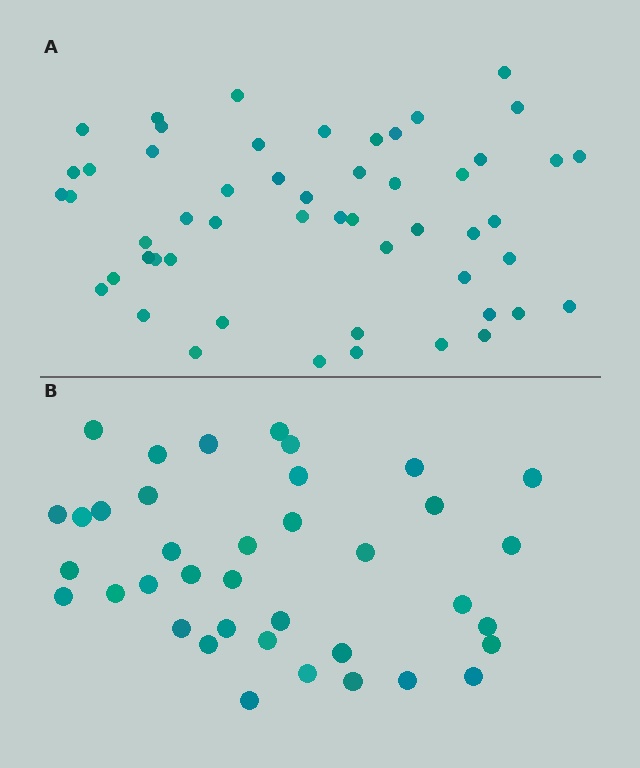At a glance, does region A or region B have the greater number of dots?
Region A (the top region) has more dots.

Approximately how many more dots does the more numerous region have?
Region A has approximately 15 more dots than region B.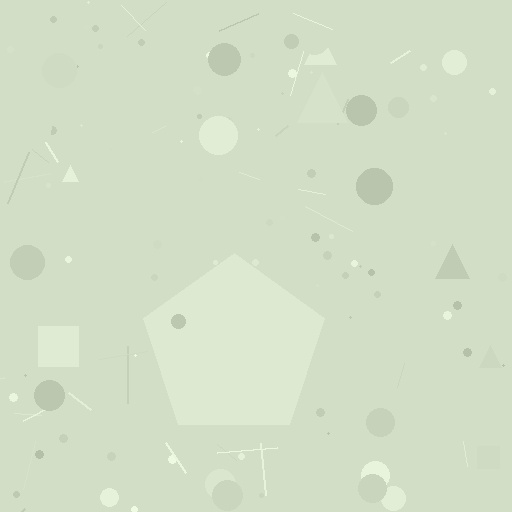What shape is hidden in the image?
A pentagon is hidden in the image.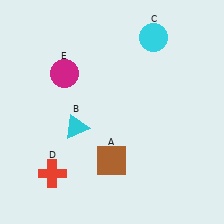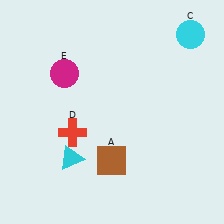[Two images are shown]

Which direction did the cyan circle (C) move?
The cyan circle (C) moved right.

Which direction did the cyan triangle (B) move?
The cyan triangle (B) moved down.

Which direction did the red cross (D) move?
The red cross (D) moved up.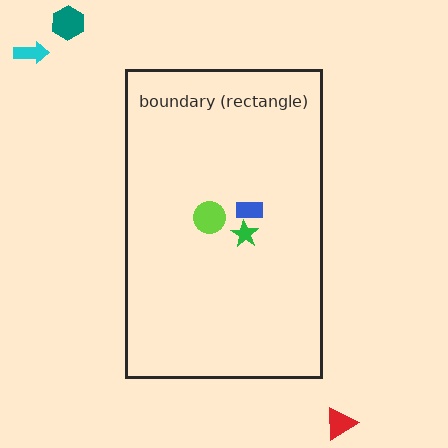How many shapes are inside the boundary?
3 inside, 3 outside.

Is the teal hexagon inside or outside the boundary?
Outside.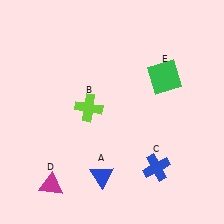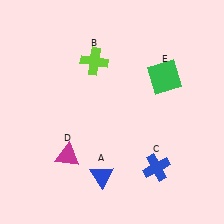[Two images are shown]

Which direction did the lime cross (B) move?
The lime cross (B) moved up.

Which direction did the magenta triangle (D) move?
The magenta triangle (D) moved up.